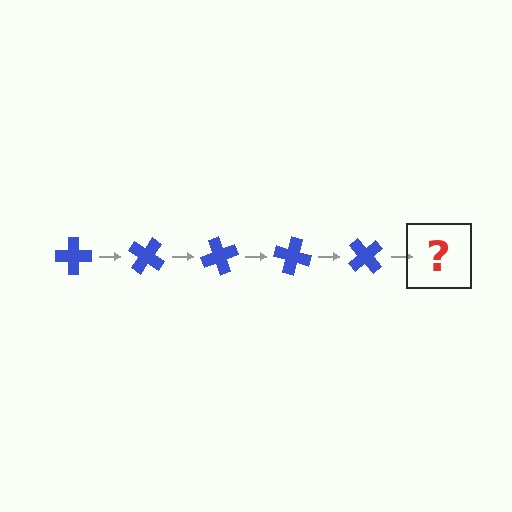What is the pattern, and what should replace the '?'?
The pattern is that the cross rotates 35 degrees each step. The '?' should be a blue cross rotated 175 degrees.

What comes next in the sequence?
The next element should be a blue cross rotated 175 degrees.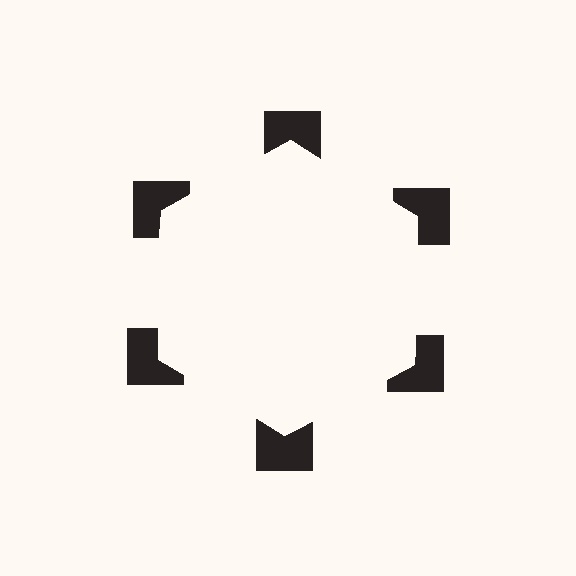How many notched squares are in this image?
There are 6 — one at each vertex of the illusory hexagon.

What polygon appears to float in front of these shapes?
An illusory hexagon — its edges are inferred from the aligned wedge cuts in the notched squares, not physically drawn.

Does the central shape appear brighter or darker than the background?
It typically appears slightly brighter than the background, even though no actual brightness change is drawn.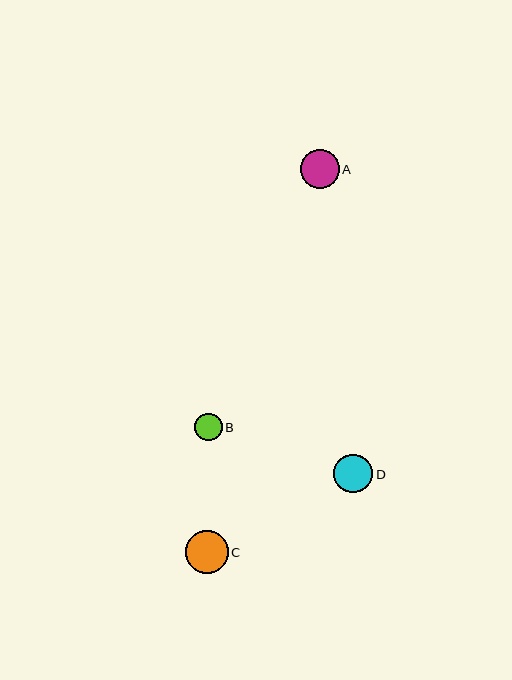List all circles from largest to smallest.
From largest to smallest: C, D, A, B.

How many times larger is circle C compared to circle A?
Circle C is approximately 1.1 times the size of circle A.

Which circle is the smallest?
Circle B is the smallest with a size of approximately 28 pixels.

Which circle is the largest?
Circle C is the largest with a size of approximately 43 pixels.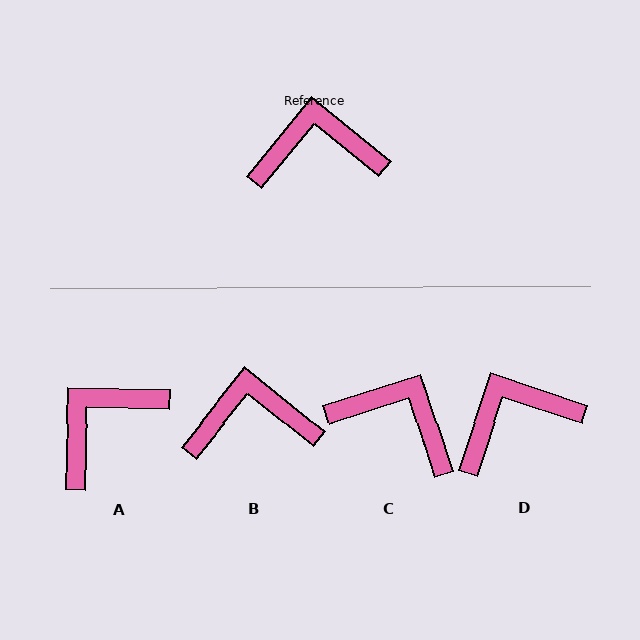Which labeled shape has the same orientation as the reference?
B.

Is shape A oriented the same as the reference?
No, it is off by about 37 degrees.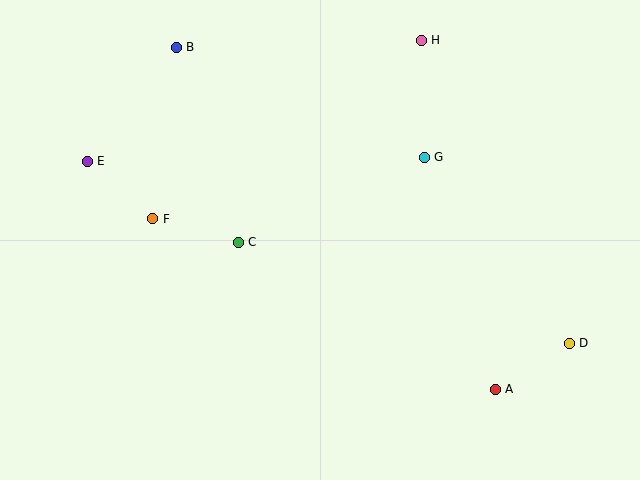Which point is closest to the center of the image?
Point C at (238, 242) is closest to the center.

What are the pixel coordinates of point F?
Point F is at (153, 219).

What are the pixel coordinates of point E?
Point E is at (87, 161).